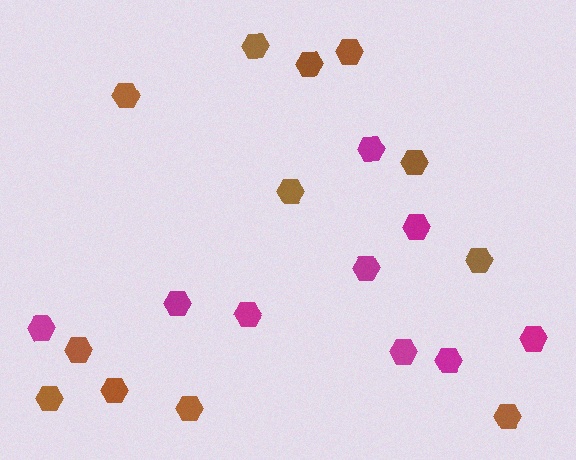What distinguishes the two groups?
There are 2 groups: one group of magenta hexagons (9) and one group of brown hexagons (12).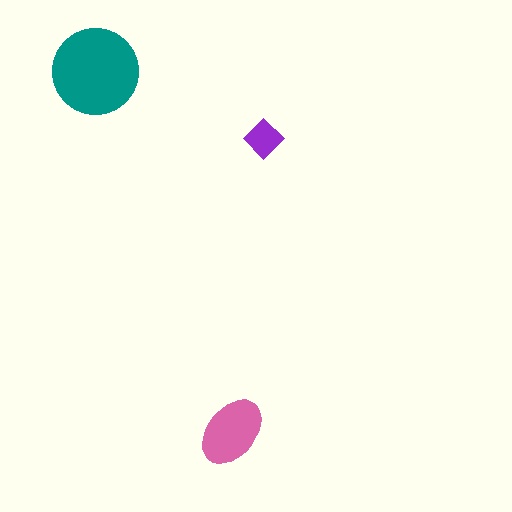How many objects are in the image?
There are 3 objects in the image.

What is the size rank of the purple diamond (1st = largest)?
3rd.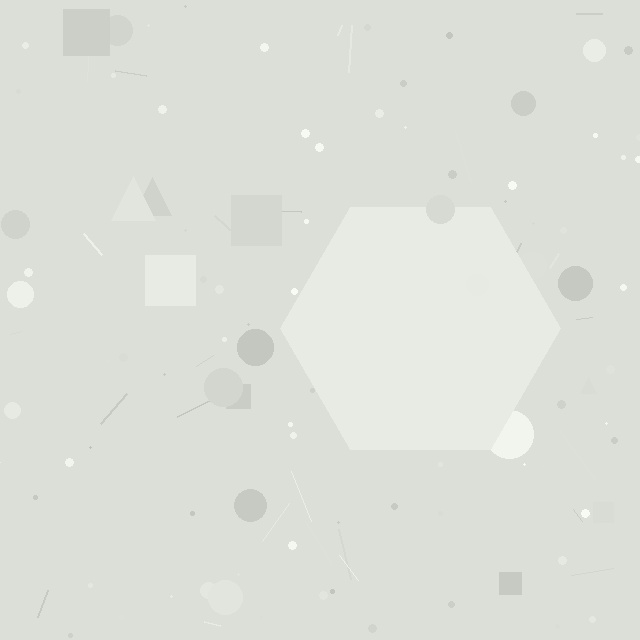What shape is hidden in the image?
A hexagon is hidden in the image.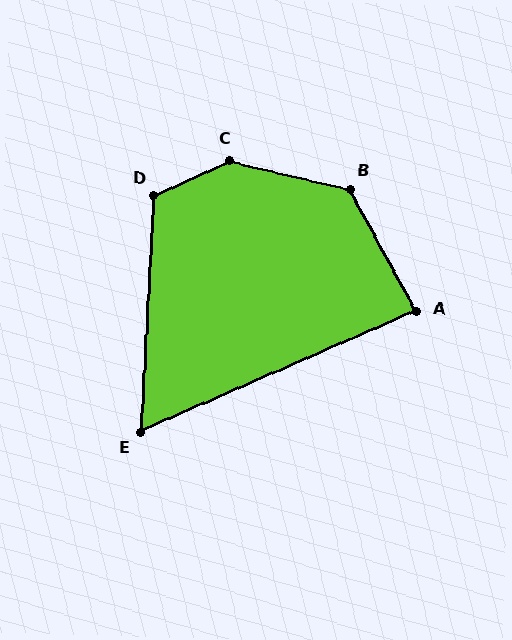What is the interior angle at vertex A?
Approximately 85 degrees (approximately right).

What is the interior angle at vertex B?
Approximately 132 degrees (obtuse).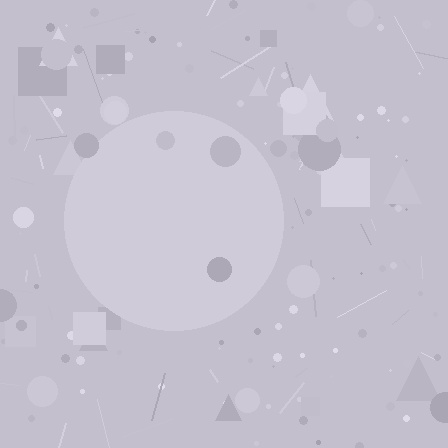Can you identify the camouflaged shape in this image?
The camouflaged shape is a circle.